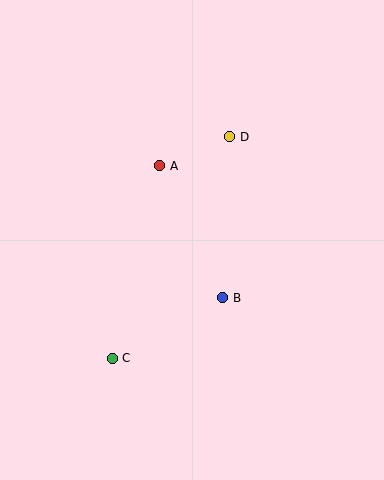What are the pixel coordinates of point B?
Point B is at (223, 298).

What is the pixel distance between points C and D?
The distance between C and D is 251 pixels.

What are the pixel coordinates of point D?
Point D is at (230, 137).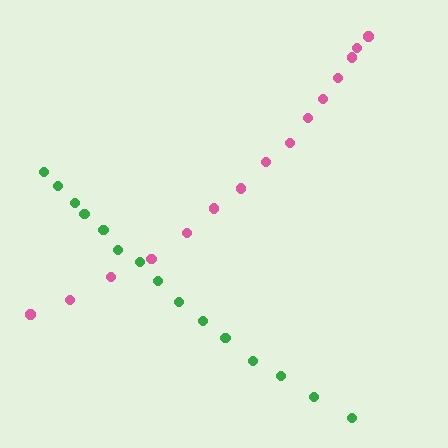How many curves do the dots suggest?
There are 2 distinct paths.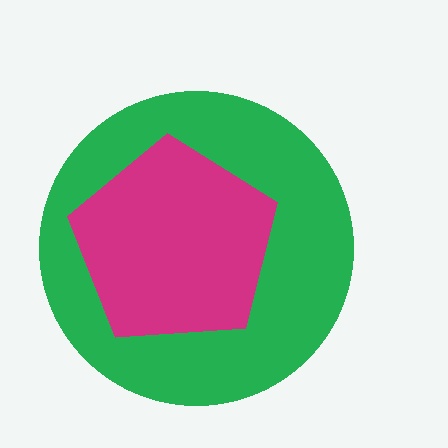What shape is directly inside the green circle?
The magenta pentagon.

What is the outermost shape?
The green circle.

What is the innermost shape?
The magenta pentagon.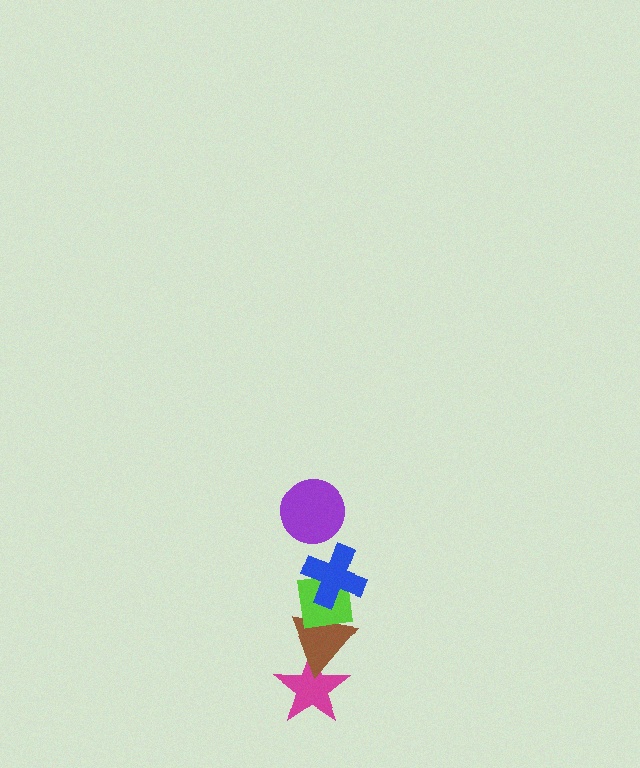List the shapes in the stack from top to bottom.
From top to bottom: the purple circle, the blue cross, the lime square, the brown triangle, the magenta star.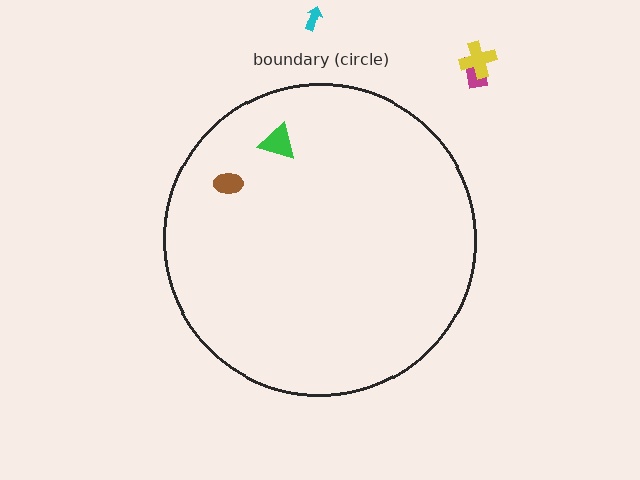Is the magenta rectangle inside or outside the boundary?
Outside.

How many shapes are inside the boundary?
2 inside, 3 outside.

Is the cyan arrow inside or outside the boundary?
Outside.